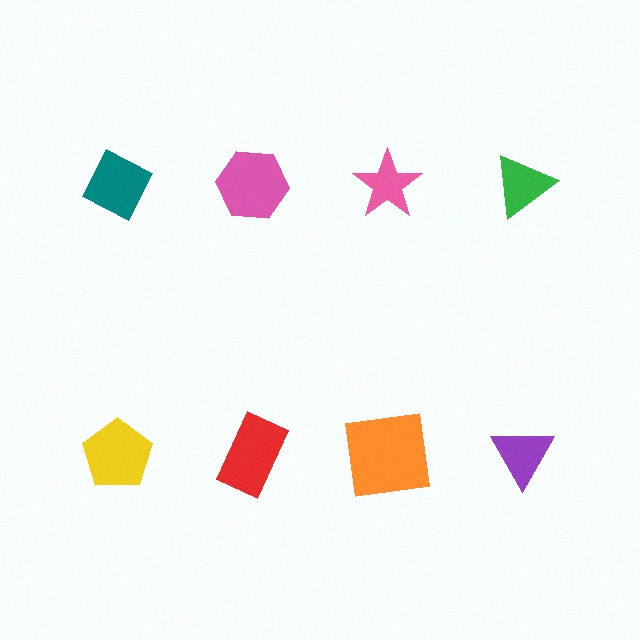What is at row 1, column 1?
A teal diamond.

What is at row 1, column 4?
A green triangle.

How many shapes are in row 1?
4 shapes.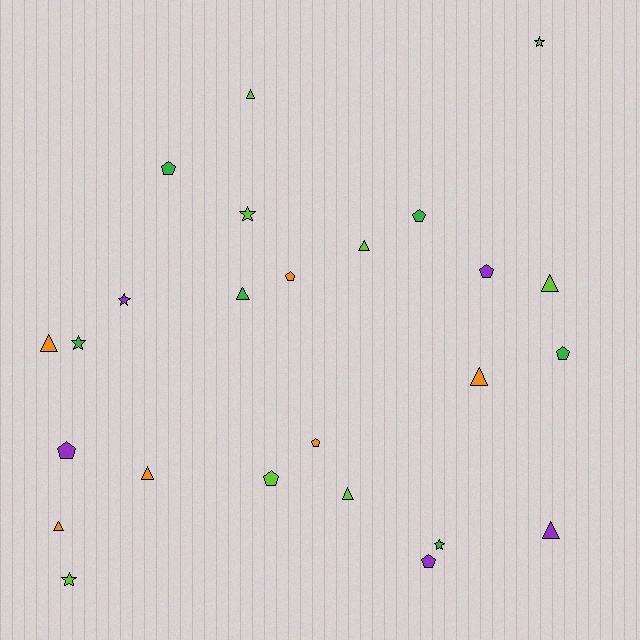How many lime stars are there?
There are 3 lime stars.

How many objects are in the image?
There are 25 objects.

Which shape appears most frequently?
Triangle, with 10 objects.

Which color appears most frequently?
Lime, with 8 objects.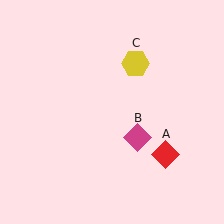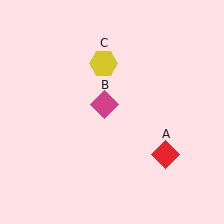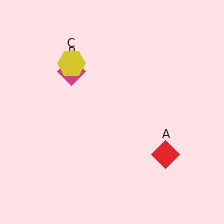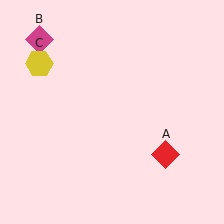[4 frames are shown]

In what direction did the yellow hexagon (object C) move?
The yellow hexagon (object C) moved left.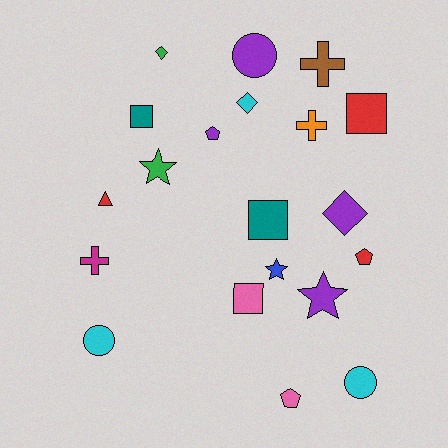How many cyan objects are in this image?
There are 3 cyan objects.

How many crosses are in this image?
There are 3 crosses.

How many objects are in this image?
There are 20 objects.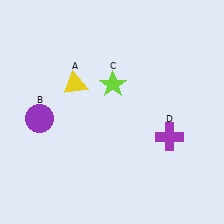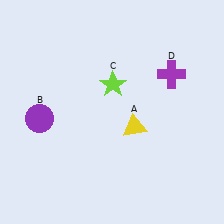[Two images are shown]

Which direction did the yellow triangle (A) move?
The yellow triangle (A) moved right.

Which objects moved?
The objects that moved are: the yellow triangle (A), the purple cross (D).